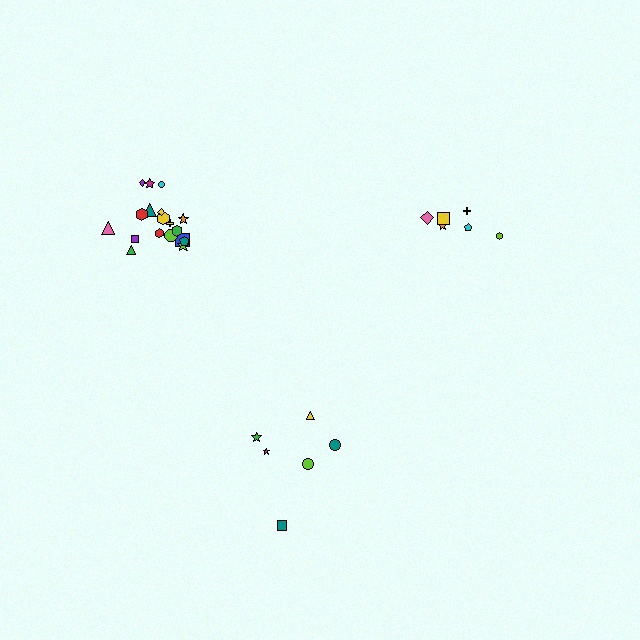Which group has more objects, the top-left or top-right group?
The top-left group.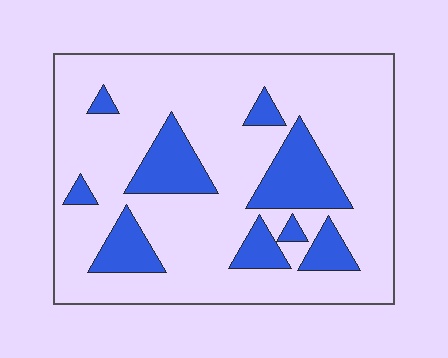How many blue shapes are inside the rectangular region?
9.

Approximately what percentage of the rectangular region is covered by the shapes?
Approximately 20%.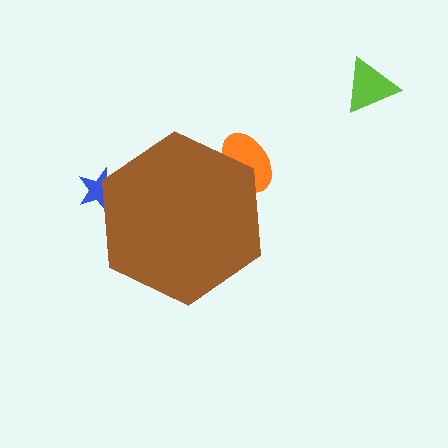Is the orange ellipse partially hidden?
Yes, the orange ellipse is partially hidden behind the brown hexagon.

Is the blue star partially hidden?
Yes, the blue star is partially hidden behind the brown hexagon.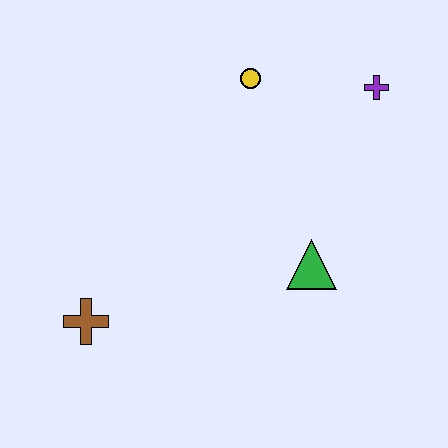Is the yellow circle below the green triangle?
No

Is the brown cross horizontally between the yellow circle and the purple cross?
No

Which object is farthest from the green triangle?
The brown cross is farthest from the green triangle.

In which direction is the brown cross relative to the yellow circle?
The brown cross is below the yellow circle.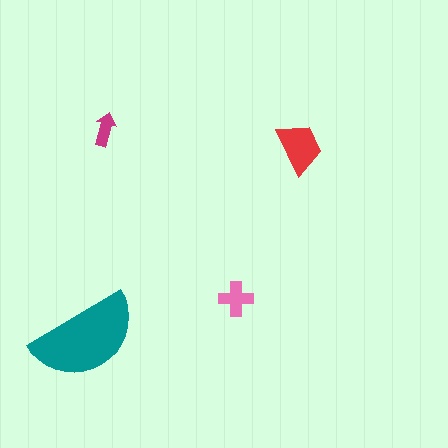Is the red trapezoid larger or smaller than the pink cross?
Larger.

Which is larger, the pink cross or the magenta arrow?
The pink cross.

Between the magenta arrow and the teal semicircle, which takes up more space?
The teal semicircle.